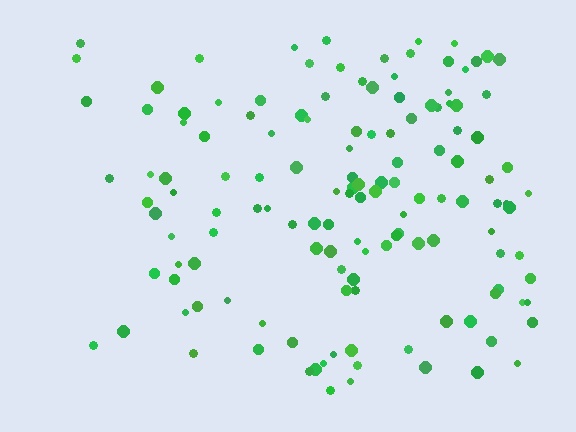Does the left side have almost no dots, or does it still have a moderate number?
Still a moderate number, just noticeably fewer than the right.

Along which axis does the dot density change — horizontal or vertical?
Horizontal.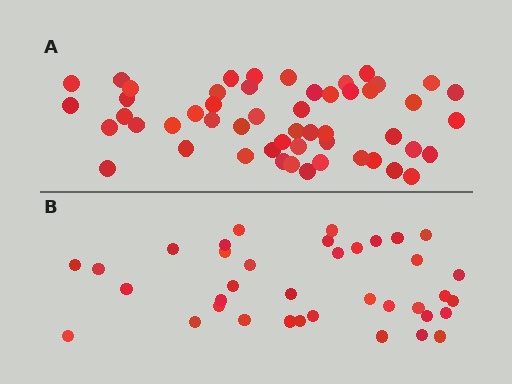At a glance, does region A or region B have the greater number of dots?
Region A (the top region) has more dots.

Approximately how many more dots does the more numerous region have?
Region A has approximately 15 more dots than region B.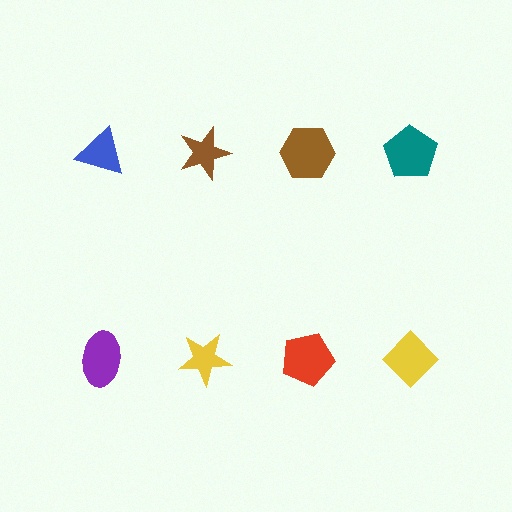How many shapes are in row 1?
4 shapes.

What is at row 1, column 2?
A brown star.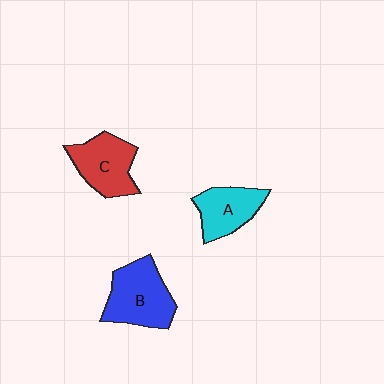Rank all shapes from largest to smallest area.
From largest to smallest: B (blue), C (red), A (cyan).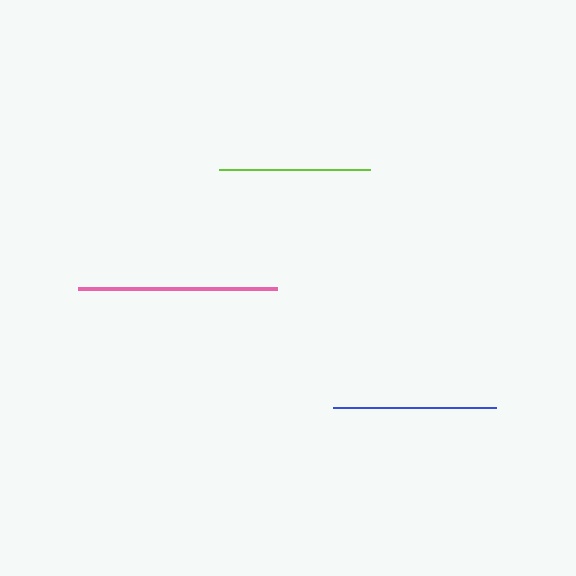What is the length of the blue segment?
The blue segment is approximately 162 pixels long.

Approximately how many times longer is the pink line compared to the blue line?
The pink line is approximately 1.2 times the length of the blue line.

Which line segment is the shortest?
The lime line is the shortest at approximately 150 pixels.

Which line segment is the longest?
The pink line is the longest at approximately 199 pixels.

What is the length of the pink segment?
The pink segment is approximately 199 pixels long.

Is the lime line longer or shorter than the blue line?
The blue line is longer than the lime line.